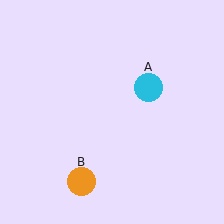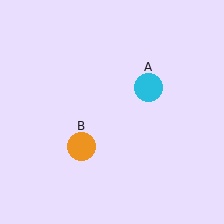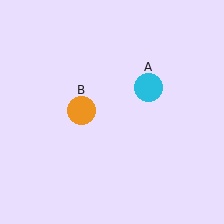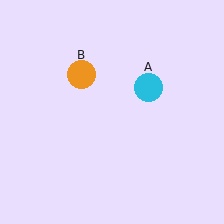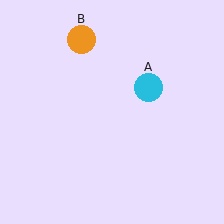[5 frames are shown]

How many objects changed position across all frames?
1 object changed position: orange circle (object B).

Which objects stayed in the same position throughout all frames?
Cyan circle (object A) remained stationary.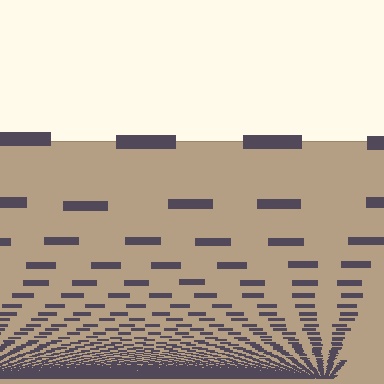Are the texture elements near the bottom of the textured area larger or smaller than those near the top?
Smaller. The gradient is inverted — elements near the bottom are smaller and denser.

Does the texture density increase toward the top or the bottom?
Density increases toward the bottom.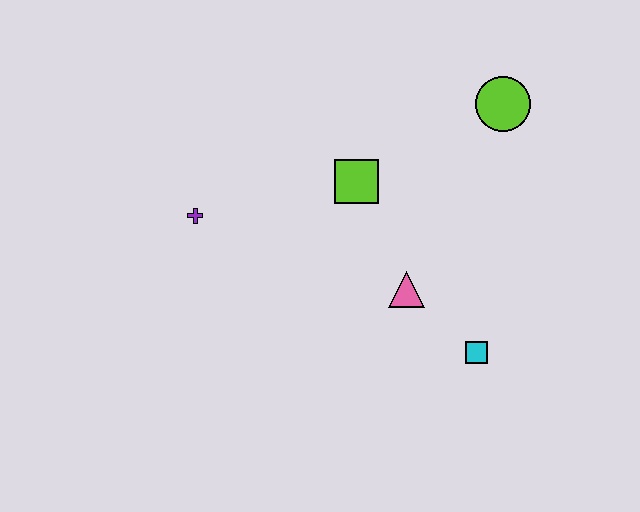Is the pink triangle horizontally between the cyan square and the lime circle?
No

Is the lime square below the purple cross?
No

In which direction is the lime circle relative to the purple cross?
The lime circle is to the right of the purple cross.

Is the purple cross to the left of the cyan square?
Yes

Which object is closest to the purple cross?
The lime square is closest to the purple cross.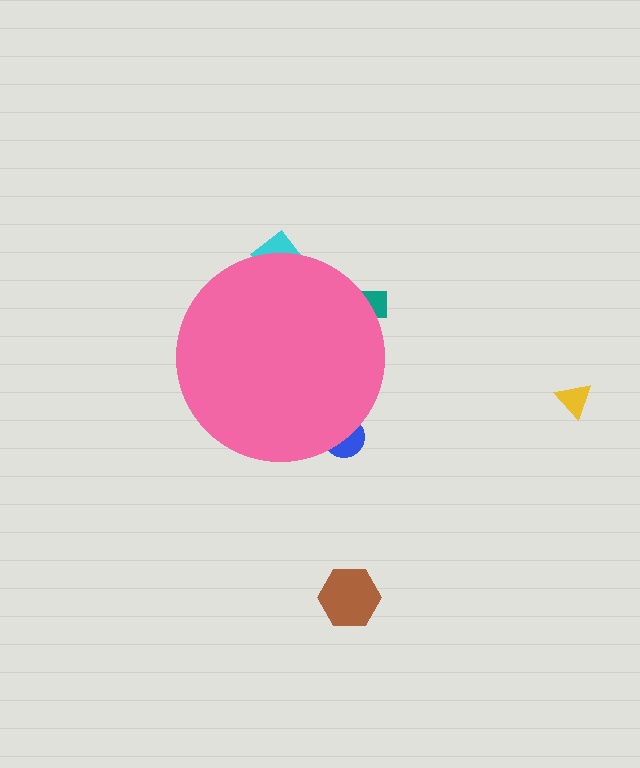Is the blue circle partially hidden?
Yes, the blue circle is partially hidden behind the pink circle.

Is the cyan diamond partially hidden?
Yes, the cyan diamond is partially hidden behind the pink circle.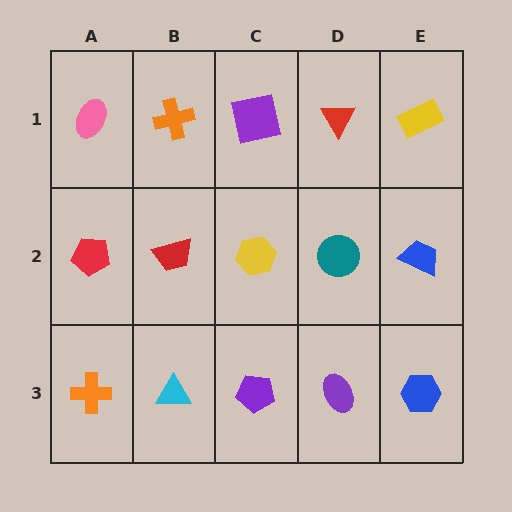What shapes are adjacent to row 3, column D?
A teal circle (row 2, column D), a purple pentagon (row 3, column C), a blue hexagon (row 3, column E).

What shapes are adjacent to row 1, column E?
A blue trapezoid (row 2, column E), a red triangle (row 1, column D).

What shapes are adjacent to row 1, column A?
A red pentagon (row 2, column A), an orange cross (row 1, column B).